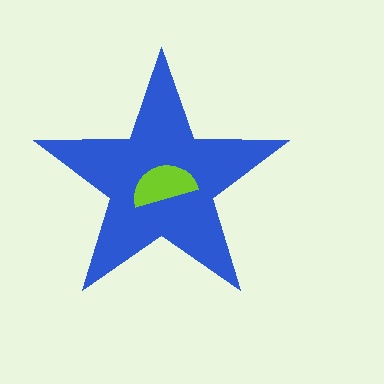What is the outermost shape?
The blue star.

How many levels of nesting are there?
2.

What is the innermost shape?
The lime semicircle.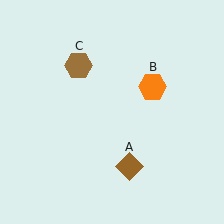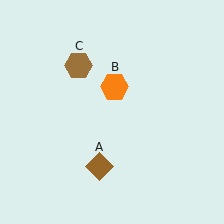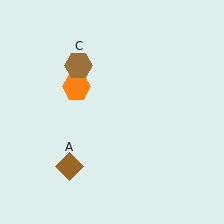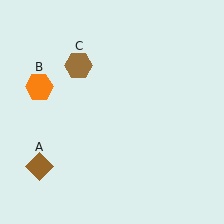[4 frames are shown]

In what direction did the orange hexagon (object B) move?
The orange hexagon (object B) moved left.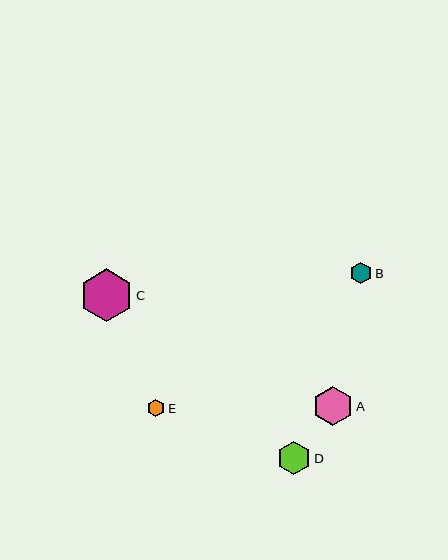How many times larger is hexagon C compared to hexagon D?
Hexagon C is approximately 1.6 times the size of hexagon D.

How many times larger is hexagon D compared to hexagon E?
Hexagon D is approximately 1.9 times the size of hexagon E.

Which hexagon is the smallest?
Hexagon E is the smallest with a size of approximately 18 pixels.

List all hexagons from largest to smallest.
From largest to smallest: C, A, D, B, E.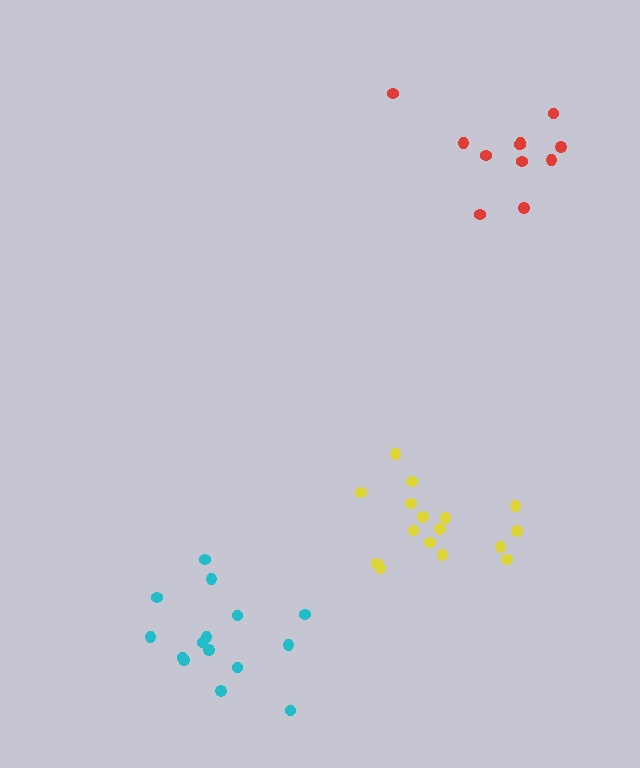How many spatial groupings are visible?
There are 3 spatial groupings.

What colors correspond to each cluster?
The clusters are colored: yellow, red, cyan.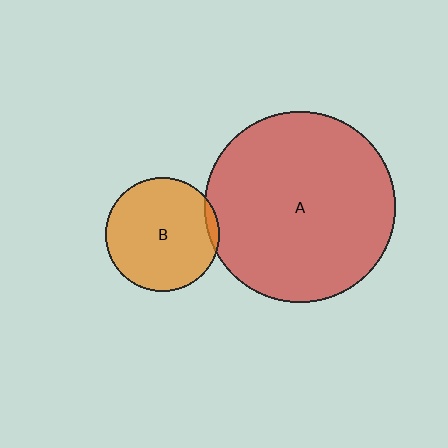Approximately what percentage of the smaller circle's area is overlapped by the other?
Approximately 5%.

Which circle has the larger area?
Circle A (red).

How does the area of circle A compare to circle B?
Approximately 2.8 times.